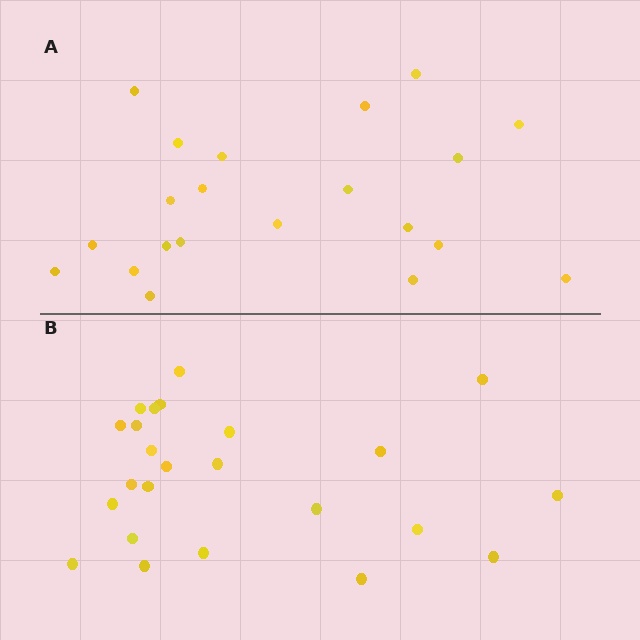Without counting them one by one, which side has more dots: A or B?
Region B (the bottom region) has more dots.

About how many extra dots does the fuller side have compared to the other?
Region B has just a few more — roughly 2 or 3 more dots than region A.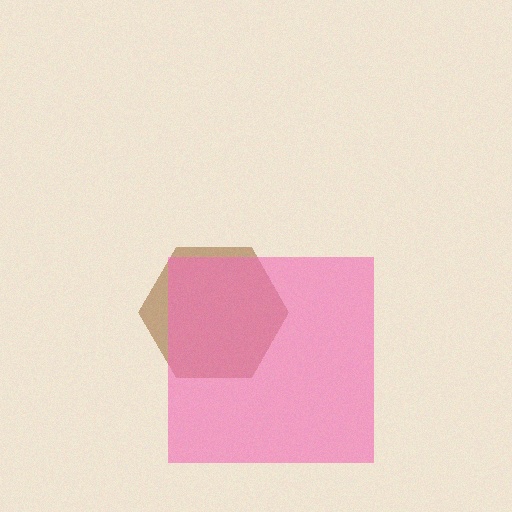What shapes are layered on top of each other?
The layered shapes are: a brown hexagon, a pink square.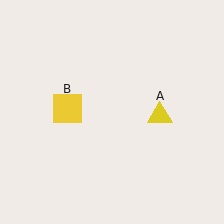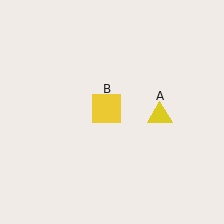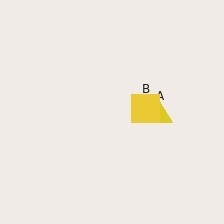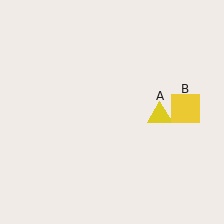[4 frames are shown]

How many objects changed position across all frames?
1 object changed position: yellow square (object B).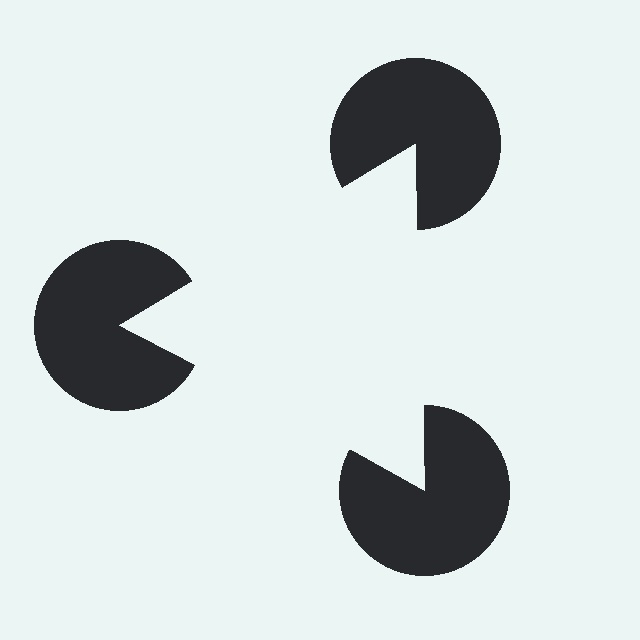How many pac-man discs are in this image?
There are 3 — one at each vertex of the illusory triangle.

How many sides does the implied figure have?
3 sides.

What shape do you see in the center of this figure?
An illusory triangle — its edges are inferred from the aligned wedge cuts in the pac-man discs, not physically drawn.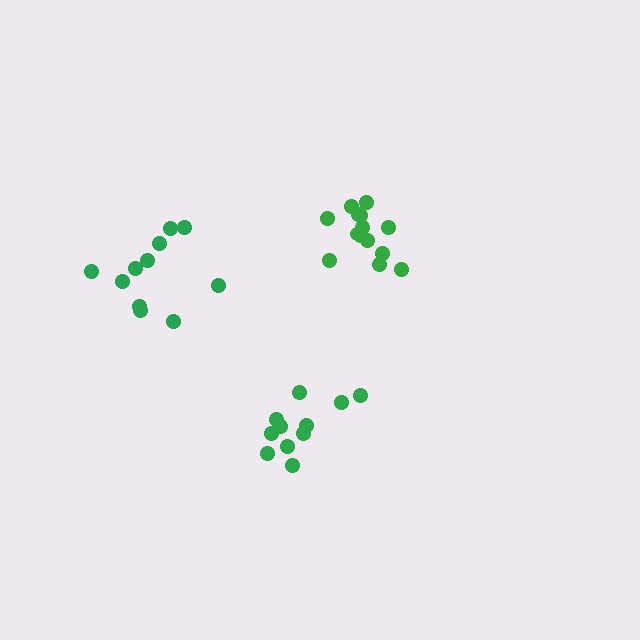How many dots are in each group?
Group 1: 11 dots, Group 2: 11 dots, Group 3: 14 dots (36 total).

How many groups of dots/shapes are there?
There are 3 groups.